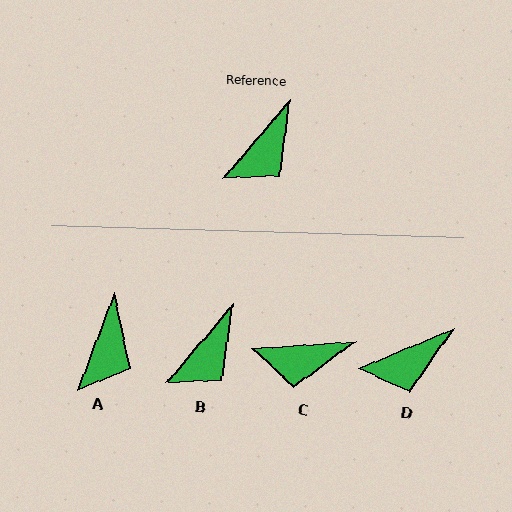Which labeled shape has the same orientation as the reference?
B.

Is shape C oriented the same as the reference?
No, it is off by about 46 degrees.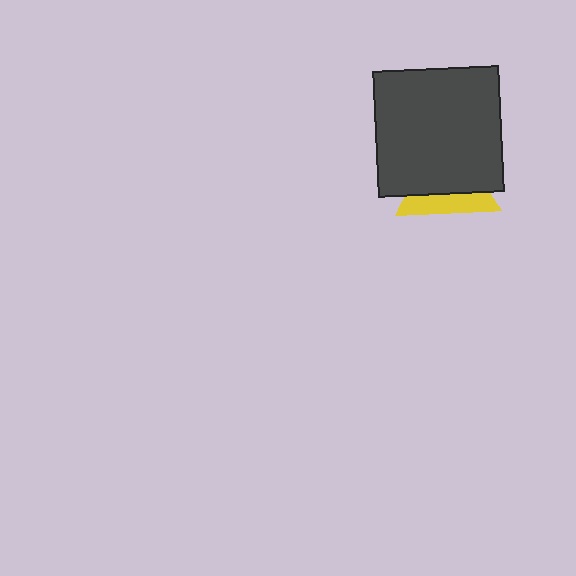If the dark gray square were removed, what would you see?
You would see the complete yellow triangle.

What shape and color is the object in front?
The object in front is a dark gray square.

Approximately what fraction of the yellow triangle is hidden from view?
Roughly 62% of the yellow triangle is hidden behind the dark gray square.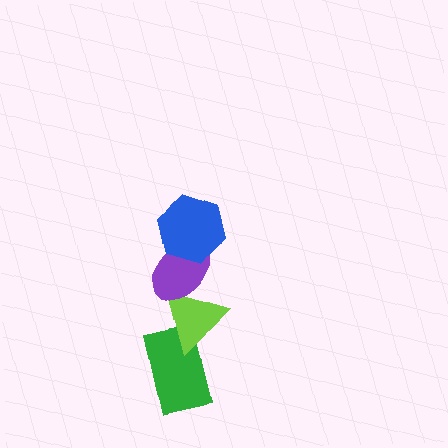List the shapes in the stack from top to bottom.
From top to bottom: the blue hexagon, the purple ellipse, the lime triangle, the green rectangle.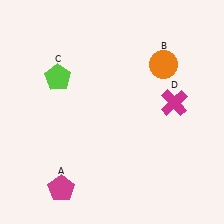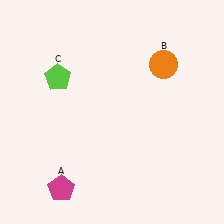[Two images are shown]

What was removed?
The magenta cross (D) was removed in Image 2.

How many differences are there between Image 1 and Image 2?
There is 1 difference between the two images.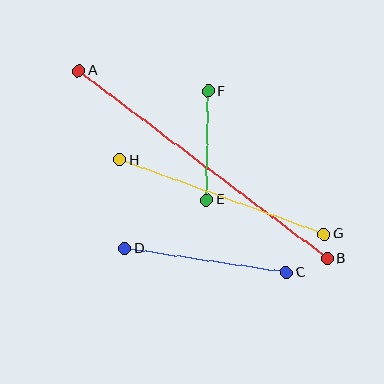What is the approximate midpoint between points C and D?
The midpoint is at approximately (205, 260) pixels.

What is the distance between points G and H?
The distance is approximately 218 pixels.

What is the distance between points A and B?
The distance is approximately 312 pixels.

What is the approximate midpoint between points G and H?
The midpoint is at approximately (222, 197) pixels.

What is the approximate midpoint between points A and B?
The midpoint is at approximately (203, 164) pixels.